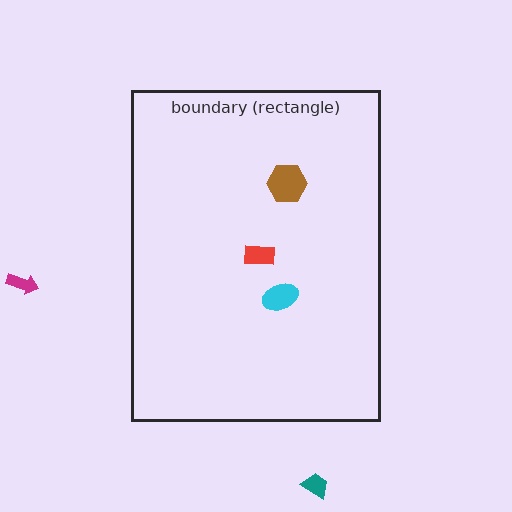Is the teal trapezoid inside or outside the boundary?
Outside.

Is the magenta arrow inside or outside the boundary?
Outside.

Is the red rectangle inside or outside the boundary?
Inside.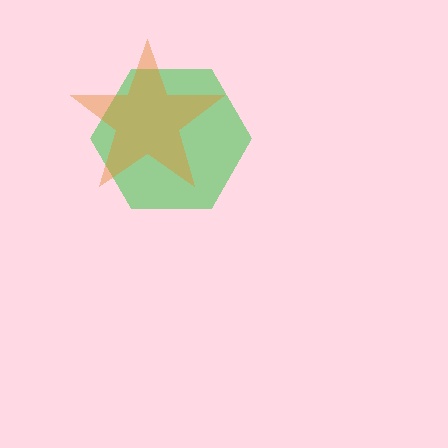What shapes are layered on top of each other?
The layered shapes are: a green hexagon, an orange star.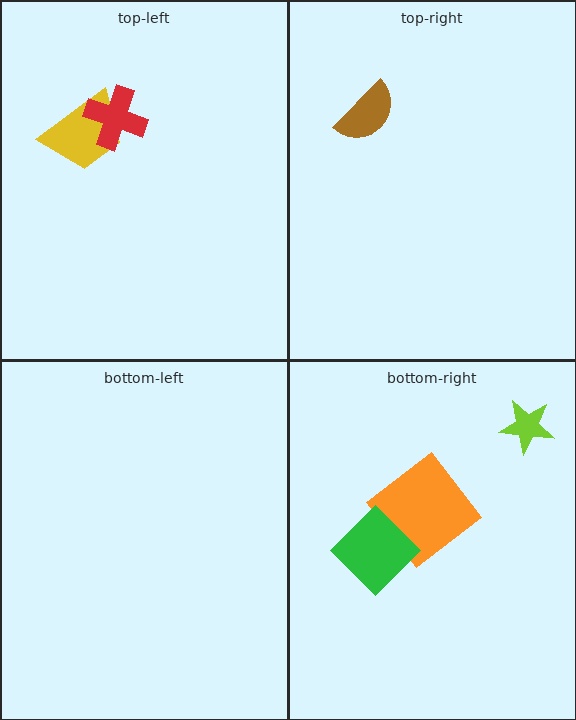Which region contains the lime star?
The bottom-right region.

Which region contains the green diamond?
The bottom-right region.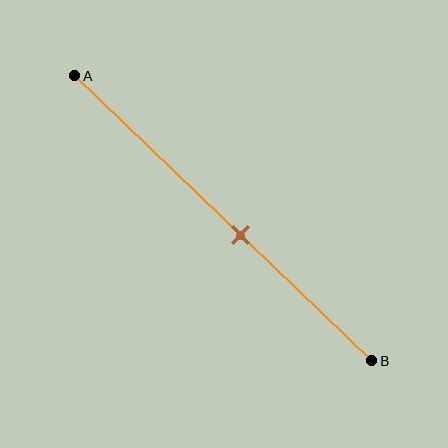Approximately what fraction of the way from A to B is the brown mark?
The brown mark is approximately 55% of the way from A to B.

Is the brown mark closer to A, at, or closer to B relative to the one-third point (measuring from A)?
The brown mark is closer to point B than the one-third point of segment AB.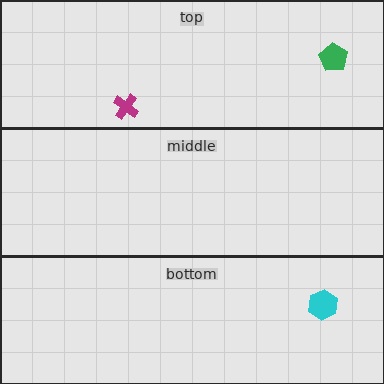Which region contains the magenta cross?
The top region.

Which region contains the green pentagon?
The top region.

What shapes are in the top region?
The magenta cross, the green pentagon.